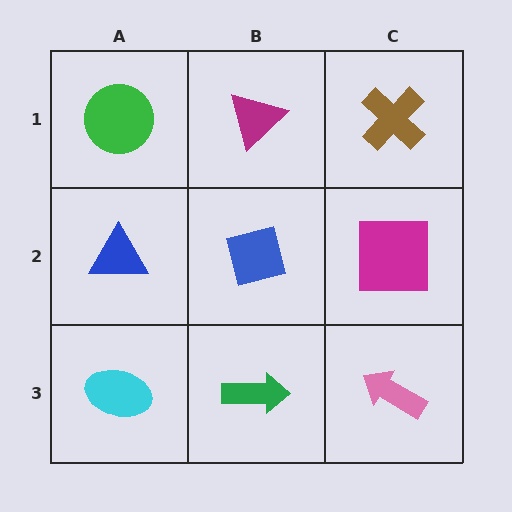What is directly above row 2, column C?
A brown cross.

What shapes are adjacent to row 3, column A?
A blue triangle (row 2, column A), a green arrow (row 3, column B).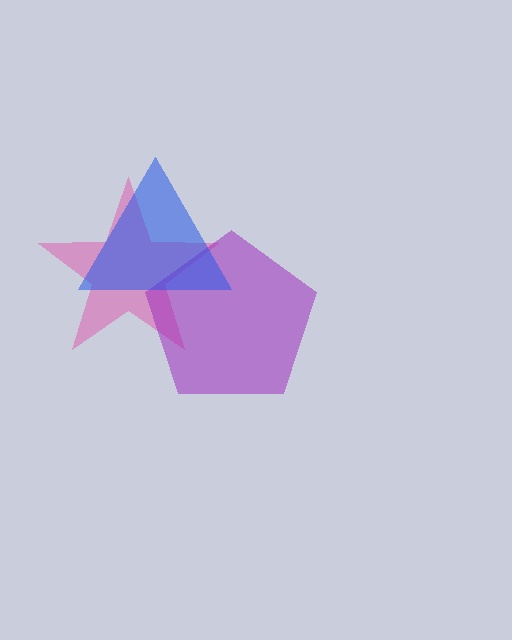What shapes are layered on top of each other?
The layered shapes are: a pink star, a purple pentagon, a blue triangle.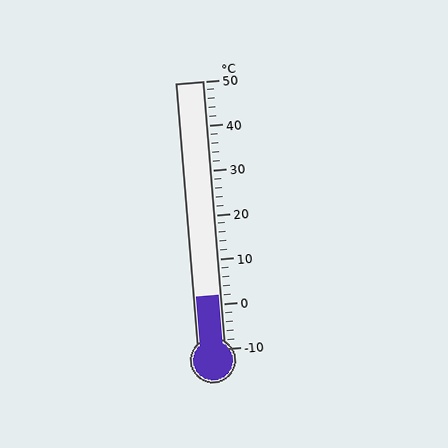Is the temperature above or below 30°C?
The temperature is below 30°C.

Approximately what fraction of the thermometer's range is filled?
The thermometer is filled to approximately 20% of its range.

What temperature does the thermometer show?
The thermometer shows approximately 2°C.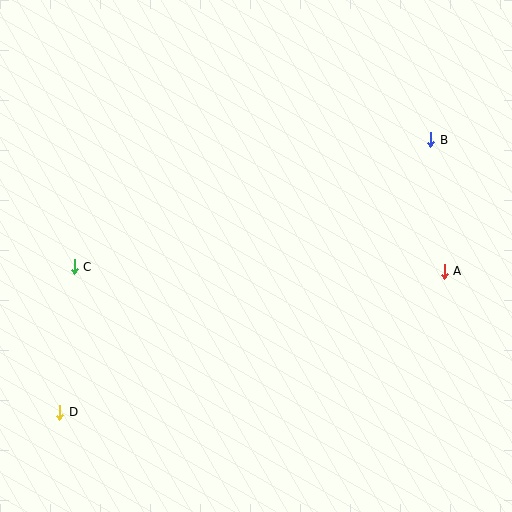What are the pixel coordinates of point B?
Point B is at (431, 140).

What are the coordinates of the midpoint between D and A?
The midpoint between D and A is at (252, 342).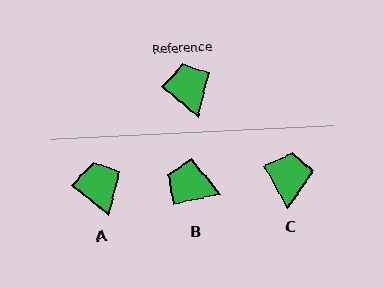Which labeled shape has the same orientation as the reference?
A.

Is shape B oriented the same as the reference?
No, it is off by about 53 degrees.